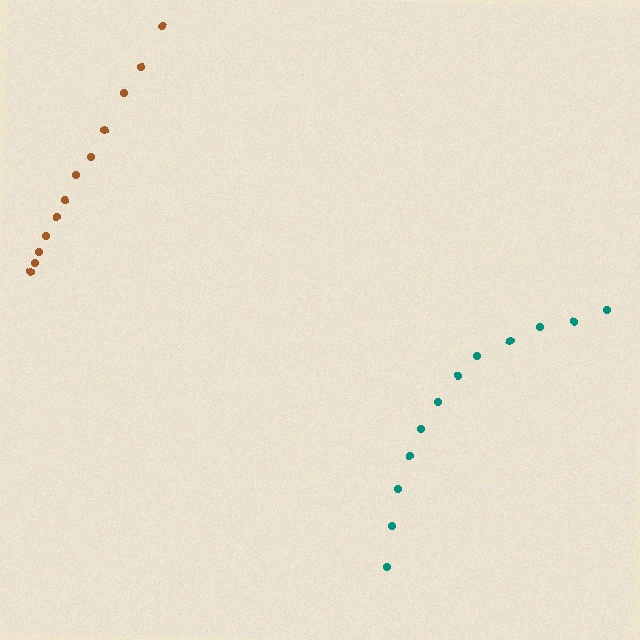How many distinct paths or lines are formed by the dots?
There are 2 distinct paths.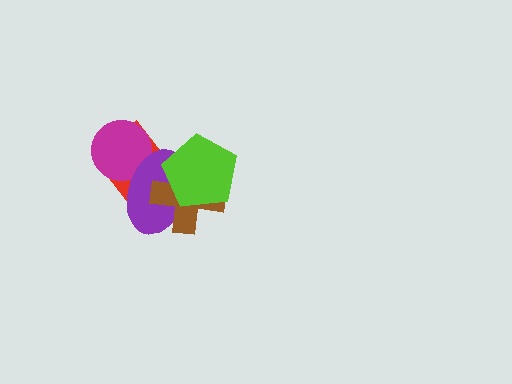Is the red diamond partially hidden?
Yes, it is partially covered by another shape.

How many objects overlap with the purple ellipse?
4 objects overlap with the purple ellipse.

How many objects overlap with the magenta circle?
2 objects overlap with the magenta circle.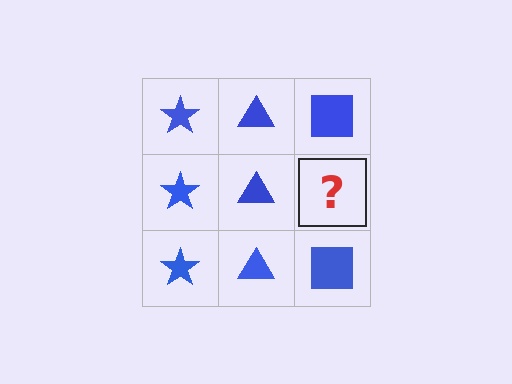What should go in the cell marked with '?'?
The missing cell should contain a blue square.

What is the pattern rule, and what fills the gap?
The rule is that each column has a consistent shape. The gap should be filled with a blue square.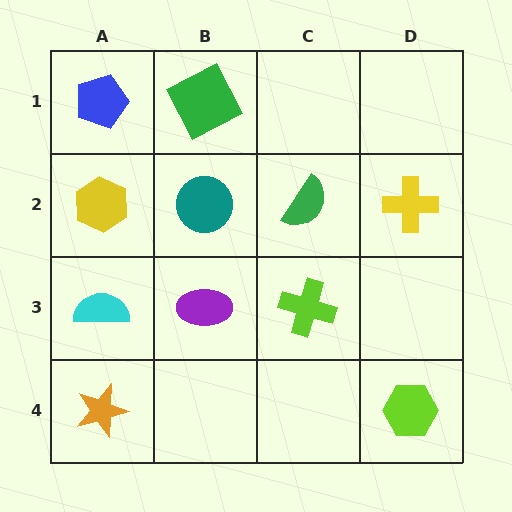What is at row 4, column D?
A lime hexagon.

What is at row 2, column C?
A green semicircle.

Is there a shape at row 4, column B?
No, that cell is empty.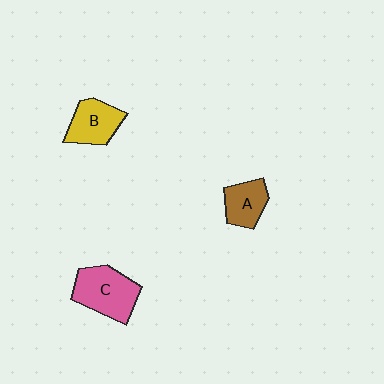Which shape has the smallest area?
Shape A (brown).